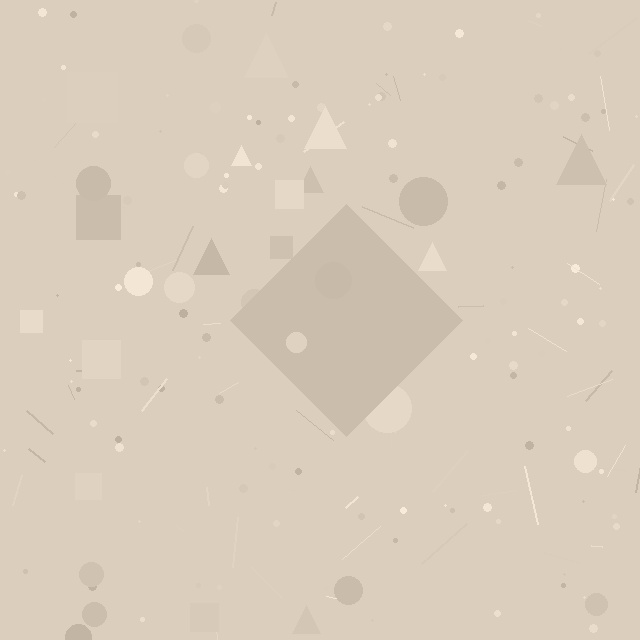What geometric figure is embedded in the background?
A diamond is embedded in the background.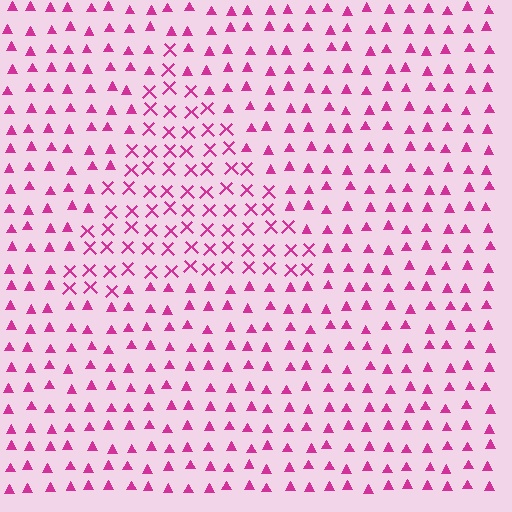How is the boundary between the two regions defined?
The boundary is defined by a change in element shape: X marks inside vs. triangles outside. All elements share the same color and spacing.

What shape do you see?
I see a triangle.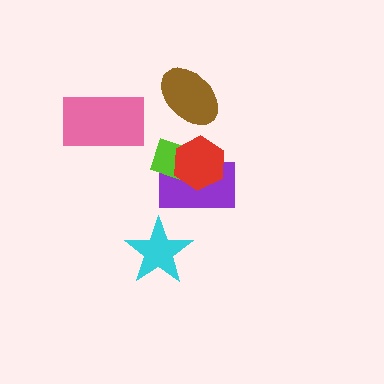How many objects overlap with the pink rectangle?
0 objects overlap with the pink rectangle.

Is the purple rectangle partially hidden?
Yes, it is partially covered by another shape.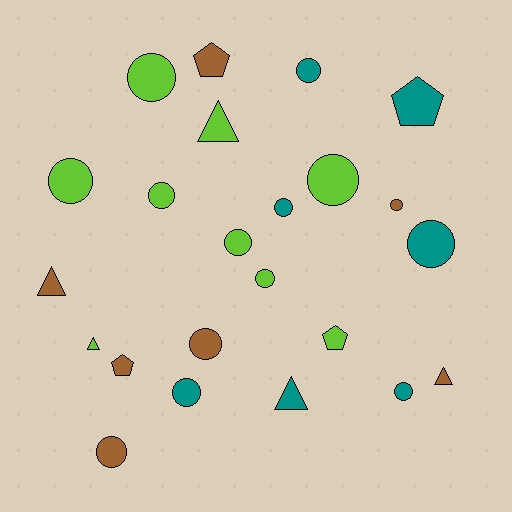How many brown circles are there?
There are 3 brown circles.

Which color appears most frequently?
Lime, with 9 objects.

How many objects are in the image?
There are 23 objects.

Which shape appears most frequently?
Circle, with 14 objects.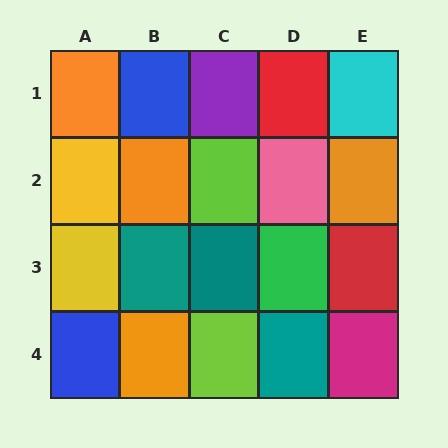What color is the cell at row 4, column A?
Blue.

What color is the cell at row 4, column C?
Lime.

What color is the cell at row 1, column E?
Cyan.